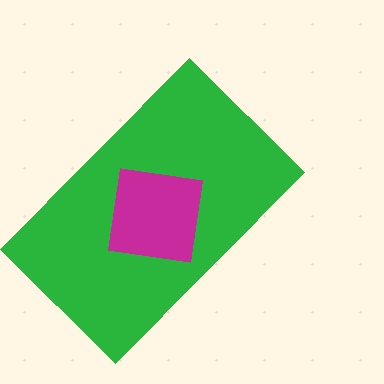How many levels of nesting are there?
2.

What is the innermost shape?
The magenta square.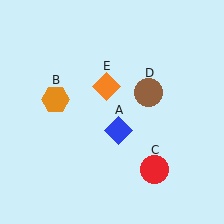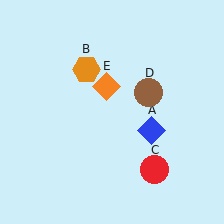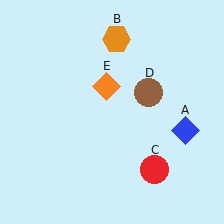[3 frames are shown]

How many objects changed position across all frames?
2 objects changed position: blue diamond (object A), orange hexagon (object B).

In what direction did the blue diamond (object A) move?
The blue diamond (object A) moved right.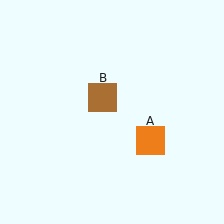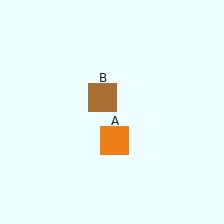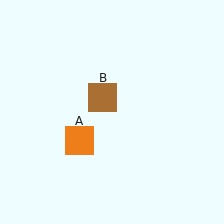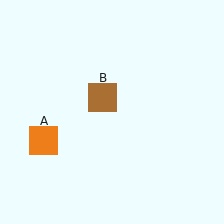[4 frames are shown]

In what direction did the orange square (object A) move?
The orange square (object A) moved left.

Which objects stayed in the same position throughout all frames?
Brown square (object B) remained stationary.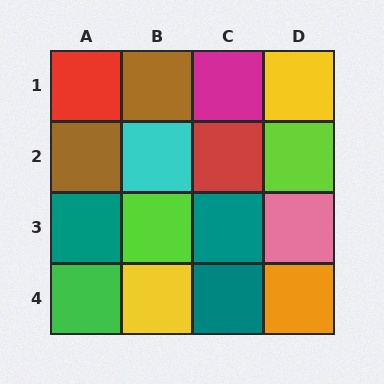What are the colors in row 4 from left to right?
Green, yellow, teal, orange.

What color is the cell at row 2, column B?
Cyan.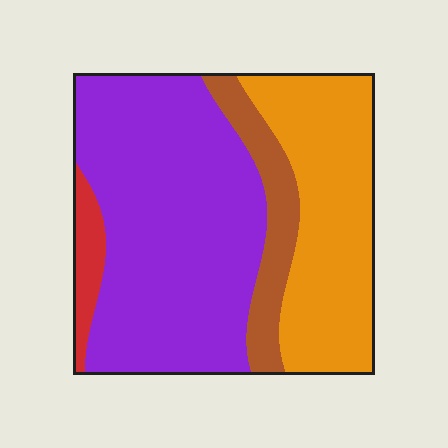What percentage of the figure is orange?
Orange covers 31% of the figure.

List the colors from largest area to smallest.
From largest to smallest: purple, orange, brown, red.